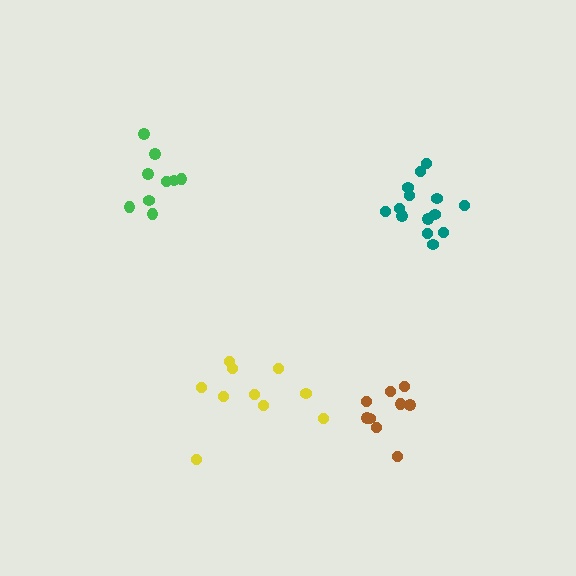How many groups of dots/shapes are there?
There are 4 groups.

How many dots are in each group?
Group 1: 9 dots, Group 2: 14 dots, Group 3: 10 dots, Group 4: 9 dots (42 total).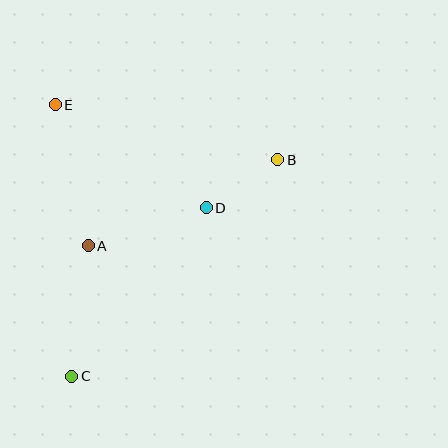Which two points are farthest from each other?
Points B and C are farthest from each other.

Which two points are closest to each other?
Points B and D are closest to each other.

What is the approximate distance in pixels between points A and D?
The distance between A and D is approximately 124 pixels.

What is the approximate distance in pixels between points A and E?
The distance between A and E is approximately 145 pixels.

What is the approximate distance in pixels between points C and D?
The distance between C and D is approximately 216 pixels.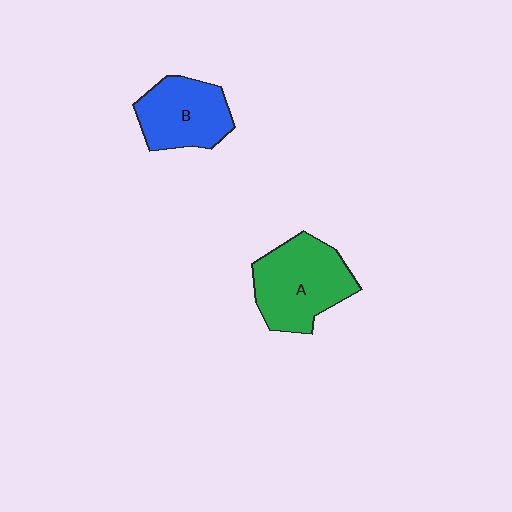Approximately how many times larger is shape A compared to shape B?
Approximately 1.3 times.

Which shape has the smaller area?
Shape B (blue).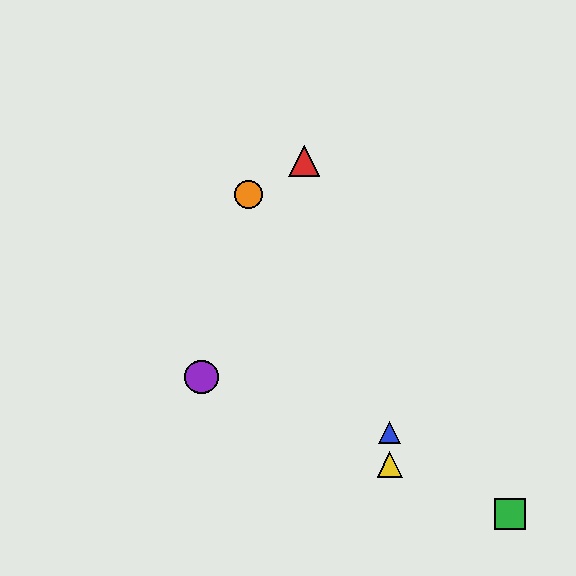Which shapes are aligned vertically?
The blue triangle, the yellow triangle are aligned vertically.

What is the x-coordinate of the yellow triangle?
The yellow triangle is at x≈390.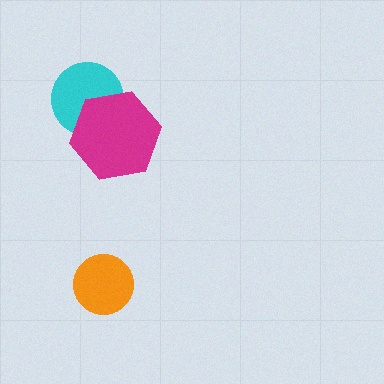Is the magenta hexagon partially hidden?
No, no other shape covers it.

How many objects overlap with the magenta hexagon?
1 object overlaps with the magenta hexagon.